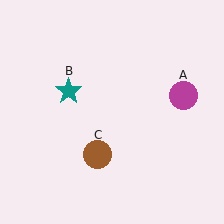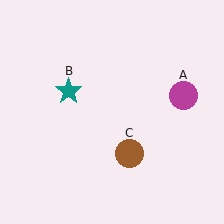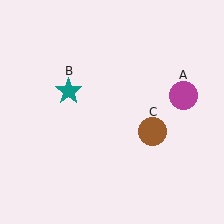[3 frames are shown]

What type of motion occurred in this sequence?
The brown circle (object C) rotated counterclockwise around the center of the scene.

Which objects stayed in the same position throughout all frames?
Magenta circle (object A) and teal star (object B) remained stationary.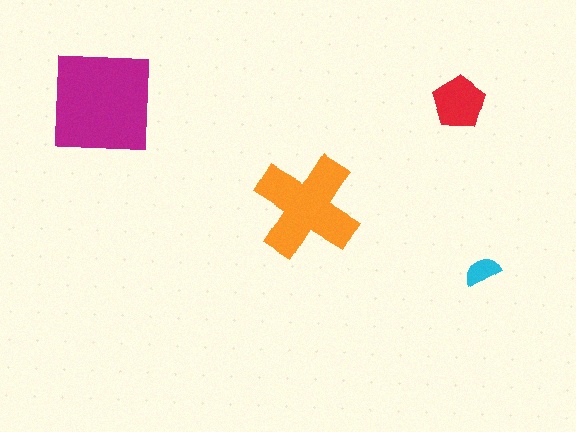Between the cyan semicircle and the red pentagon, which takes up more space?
The red pentagon.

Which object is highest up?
The red pentagon is topmost.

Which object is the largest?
The magenta square.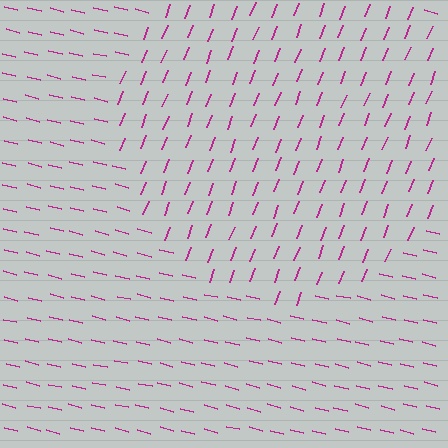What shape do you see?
I see a circle.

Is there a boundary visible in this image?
Yes, there is a texture boundary formed by a change in line orientation.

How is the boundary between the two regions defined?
The boundary is defined purely by a change in line orientation (approximately 83 degrees difference). All lines are the same color and thickness.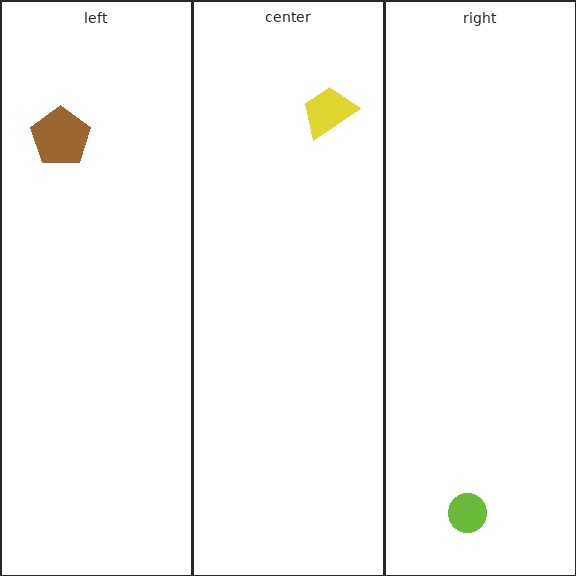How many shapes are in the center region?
1.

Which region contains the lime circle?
The right region.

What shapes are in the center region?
The yellow trapezoid.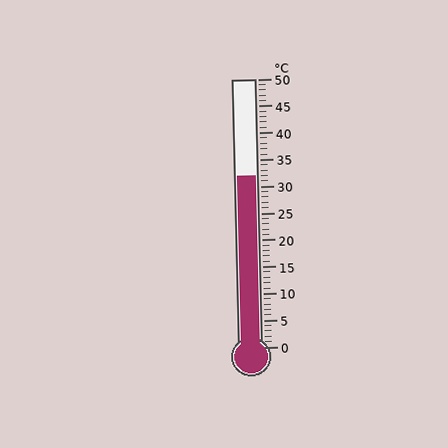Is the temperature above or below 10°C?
The temperature is above 10°C.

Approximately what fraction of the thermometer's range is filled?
The thermometer is filled to approximately 65% of its range.